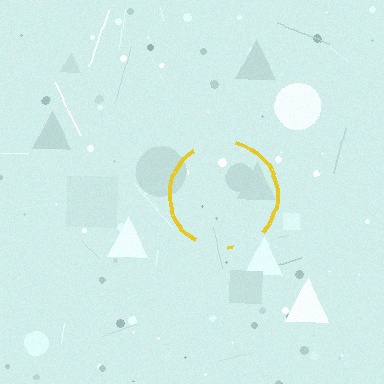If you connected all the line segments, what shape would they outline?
They would outline a circle.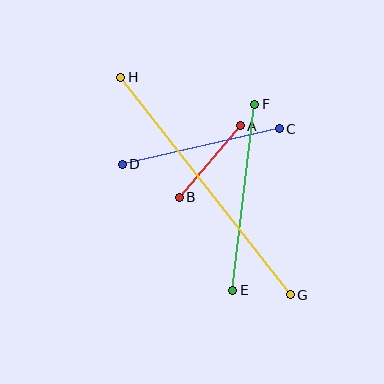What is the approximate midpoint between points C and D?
The midpoint is at approximately (201, 147) pixels.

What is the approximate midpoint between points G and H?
The midpoint is at approximately (206, 186) pixels.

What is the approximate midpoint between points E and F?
The midpoint is at approximately (244, 197) pixels.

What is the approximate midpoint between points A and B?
The midpoint is at approximately (210, 162) pixels.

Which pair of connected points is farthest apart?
Points G and H are farthest apart.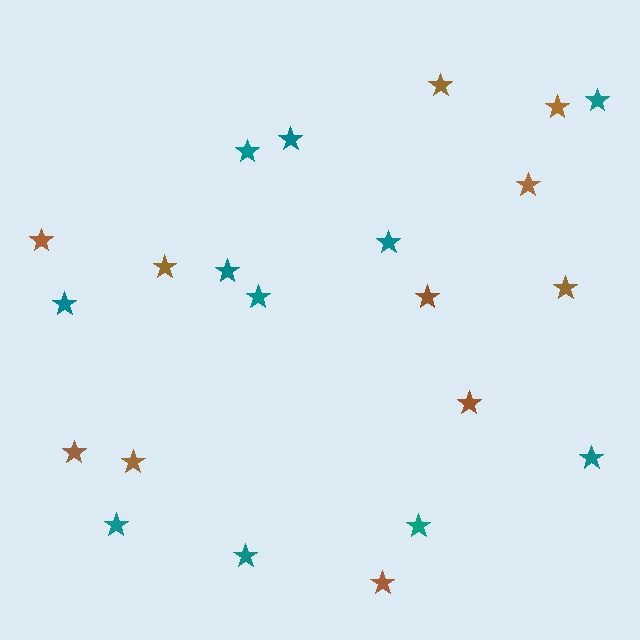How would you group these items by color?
There are 2 groups: one group of teal stars (11) and one group of brown stars (11).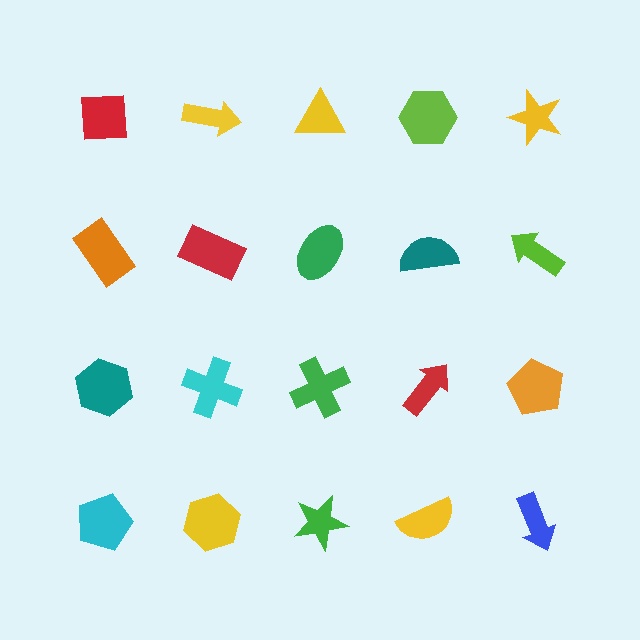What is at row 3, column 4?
A red arrow.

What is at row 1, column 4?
A lime hexagon.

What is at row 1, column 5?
A yellow star.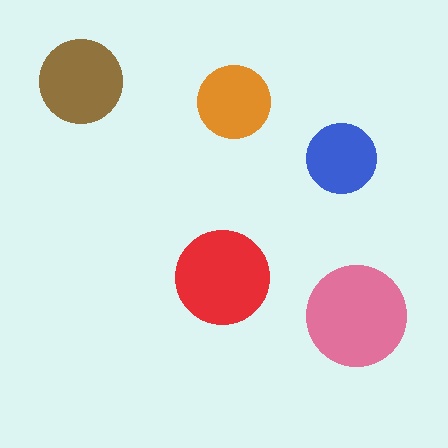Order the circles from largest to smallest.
the pink one, the red one, the brown one, the orange one, the blue one.